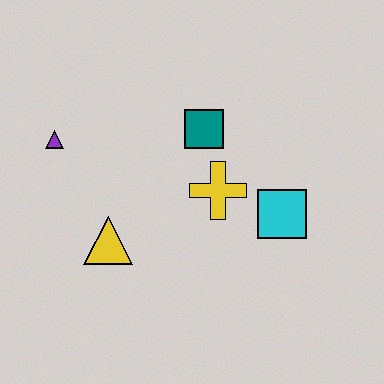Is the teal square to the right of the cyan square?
No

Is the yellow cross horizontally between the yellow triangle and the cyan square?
Yes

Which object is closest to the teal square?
The yellow cross is closest to the teal square.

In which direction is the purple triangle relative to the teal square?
The purple triangle is to the left of the teal square.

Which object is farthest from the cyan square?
The purple triangle is farthest from the cyan square.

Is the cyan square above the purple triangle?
No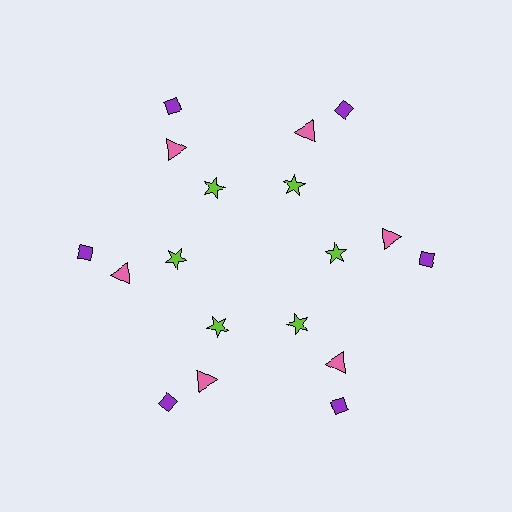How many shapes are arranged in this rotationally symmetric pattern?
There are 18 shapes, arranged in 6 groups of 3.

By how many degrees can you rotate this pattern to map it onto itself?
The pattern maps onto itself every 60 degrees of rotation.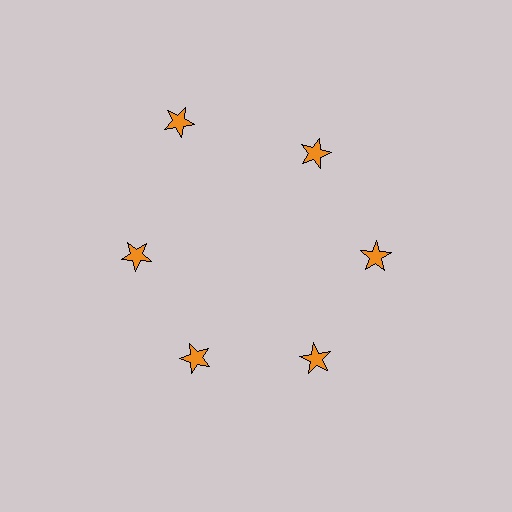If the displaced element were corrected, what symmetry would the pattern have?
It would have 6-fold rotational symmetry — the pattern would map onto itself every 60 degrees.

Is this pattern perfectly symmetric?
No. The 6 orange stars are arranged in a ring, but one element near the 11 o'clock position is pushed outward from the center, breaking the 6-fold rotational symmetry.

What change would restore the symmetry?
The symmetry would be restored by moving it inward, back onto the ring so that all 6 stars sit at equal angles and equal distance from the center.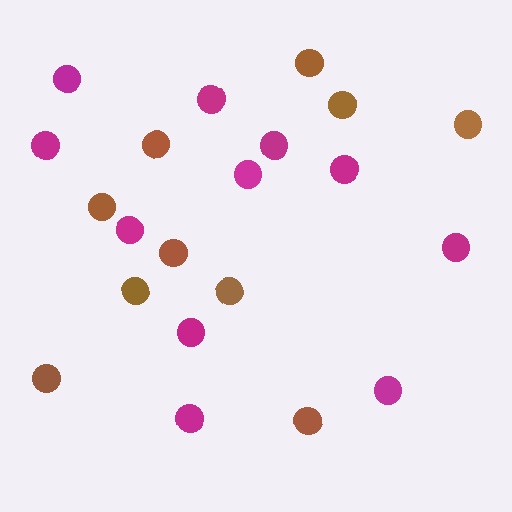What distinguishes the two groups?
There are 2 groups: one group of brown circles (10) and one group of magenta circles (11).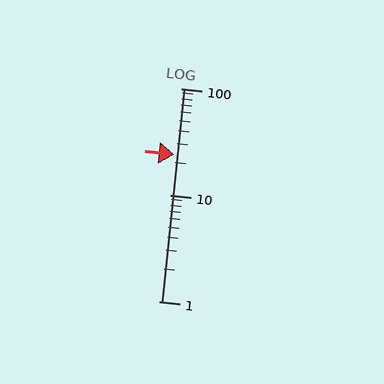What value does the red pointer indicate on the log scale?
The pointer indicates approximately 24.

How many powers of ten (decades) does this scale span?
The scale spans 2 decades, from 1 to 100.